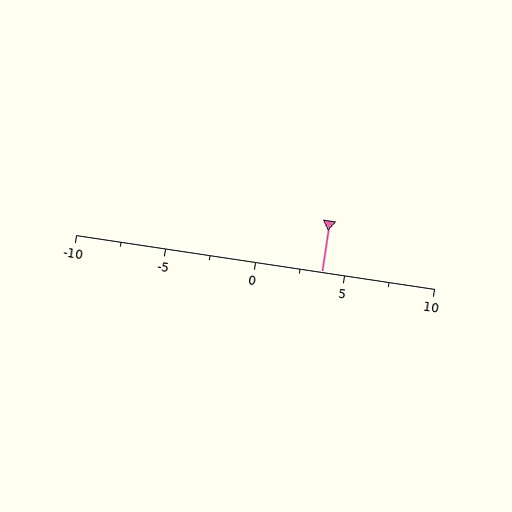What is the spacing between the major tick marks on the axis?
The major ticks are spaced 5 apart.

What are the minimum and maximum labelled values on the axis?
The axis runs from -10 to 10.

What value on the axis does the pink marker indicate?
The marker indicates approximately 3.8.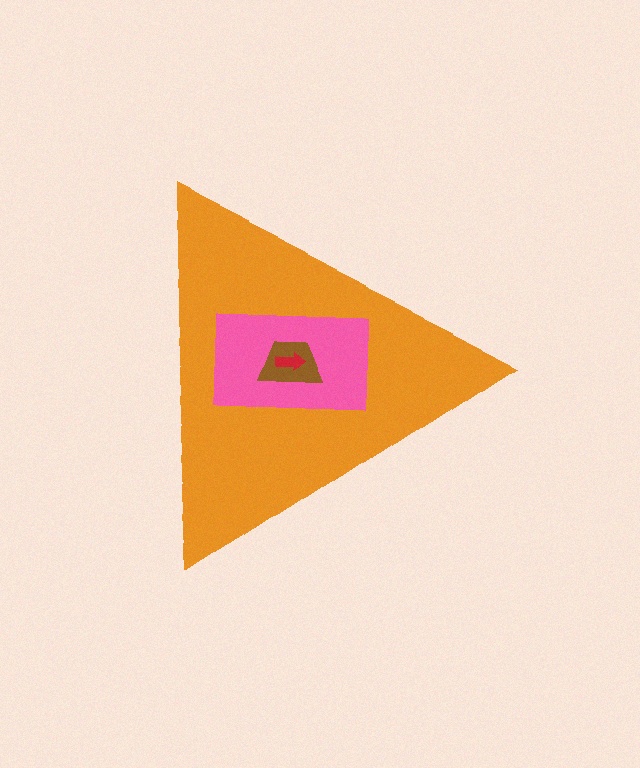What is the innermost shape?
The red arrow.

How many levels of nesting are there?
4.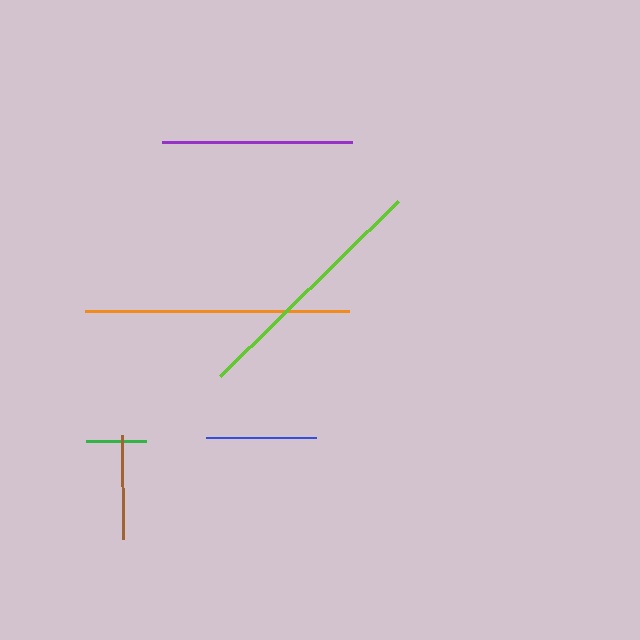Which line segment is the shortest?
The green line is the shortest at approximately 60 pixels.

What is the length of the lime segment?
The lime segment is approximately 250 pixels long.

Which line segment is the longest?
The orange line is the longest at approximately 264 pixels.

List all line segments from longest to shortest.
From longest to shortest: orange, lime, purple, blue, brown, green.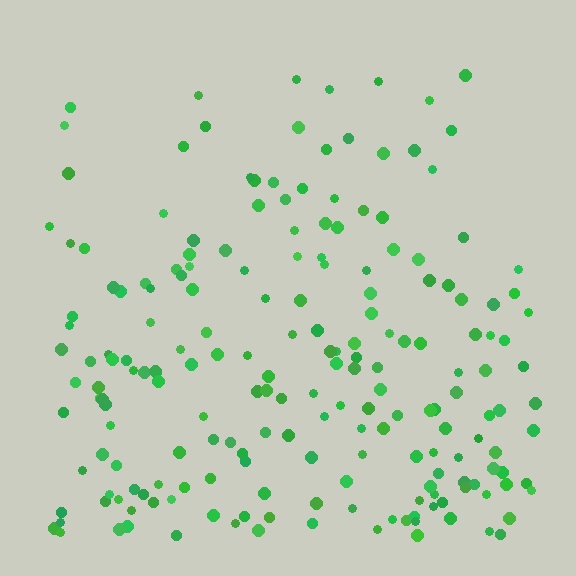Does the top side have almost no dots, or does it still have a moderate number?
Still a moderate number, just noticeably fewer than the bottom.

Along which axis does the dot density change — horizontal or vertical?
Vertical.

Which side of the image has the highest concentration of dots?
The bottom.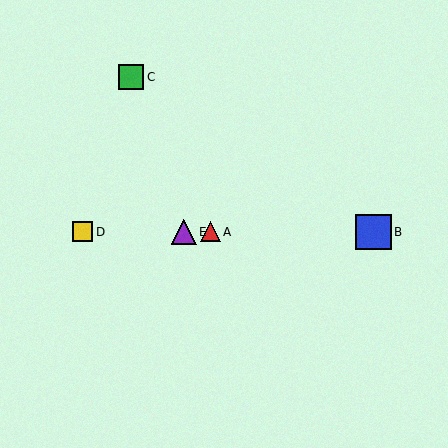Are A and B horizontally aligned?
Yes, both are at y≈232.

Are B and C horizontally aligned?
No, B is at y≈232 and C is at y≈77.